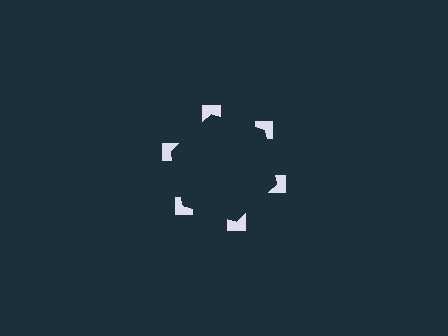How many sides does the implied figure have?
6 sides.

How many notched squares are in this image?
There are 6 — one at each vertex of the illusory hexagon.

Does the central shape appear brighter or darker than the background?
It typically appears slightly darker than the background, even though no actual brightness change is drawn.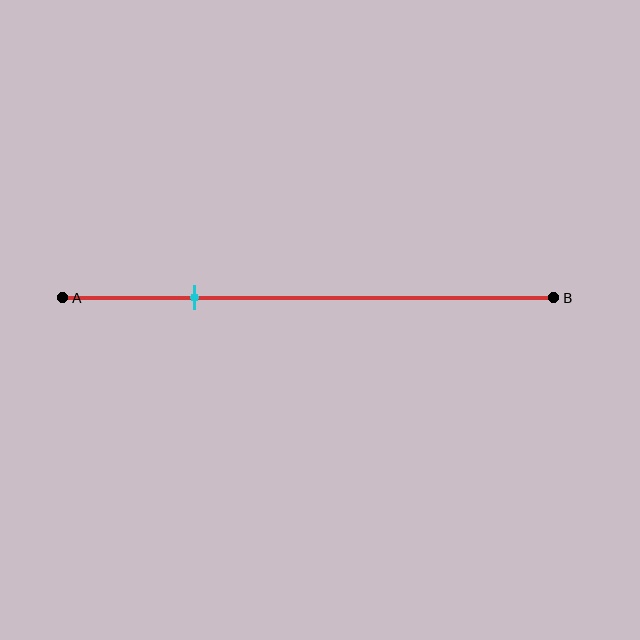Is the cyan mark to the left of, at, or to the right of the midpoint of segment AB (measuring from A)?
The cyan mark is to the left of the midpoint of segment AB.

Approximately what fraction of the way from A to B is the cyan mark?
The cyan mark is approximately 25% of the way from A to B.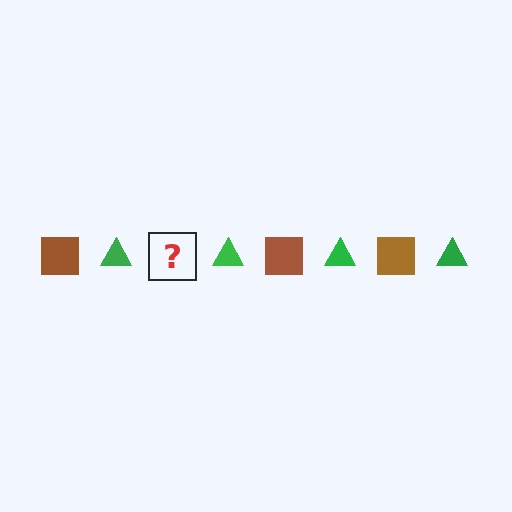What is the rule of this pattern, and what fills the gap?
The rule is that the pattern alternates between brown square and green triangle. The gap should be filled with a brown square.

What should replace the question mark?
The question mark should be replaced with a brown square.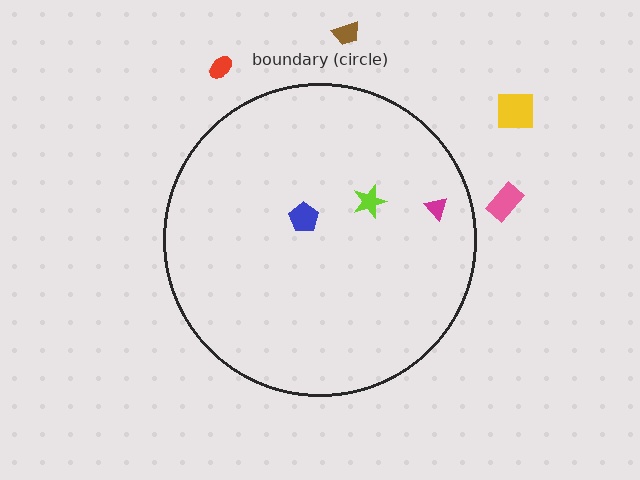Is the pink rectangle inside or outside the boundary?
Outside.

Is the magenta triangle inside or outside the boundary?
Inside.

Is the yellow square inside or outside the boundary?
Outside.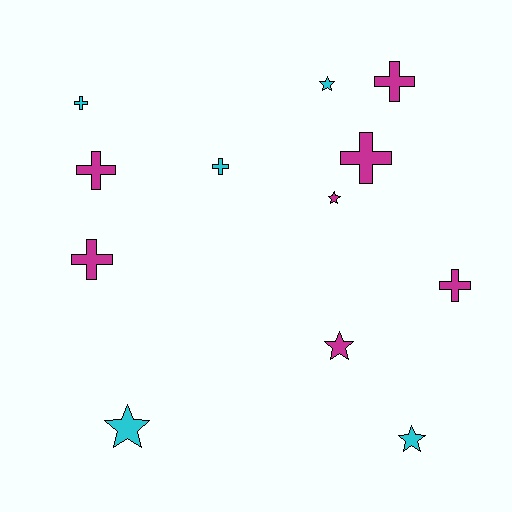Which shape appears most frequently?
Cross, with 7 objects.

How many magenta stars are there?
There are 2 magenta stars.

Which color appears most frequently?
Magenta, with 7 objects.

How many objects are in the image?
There are 12 objects.